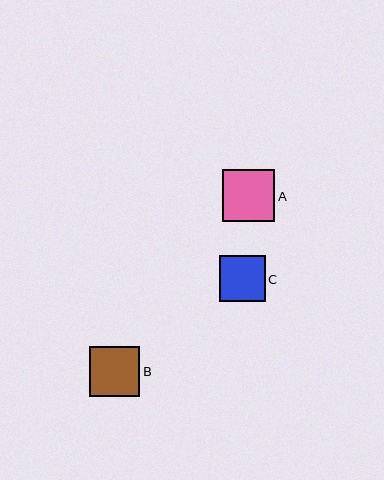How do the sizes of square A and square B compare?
Square A and square B are approximately the same size.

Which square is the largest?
Square A is the largest with a size of approximately 52 pixels.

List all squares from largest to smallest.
From largest to smallest: A, B, C.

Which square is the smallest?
Square C is the smallest with a size of approximately 46 pixels.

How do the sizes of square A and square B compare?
Square A and square B are approximately the same size.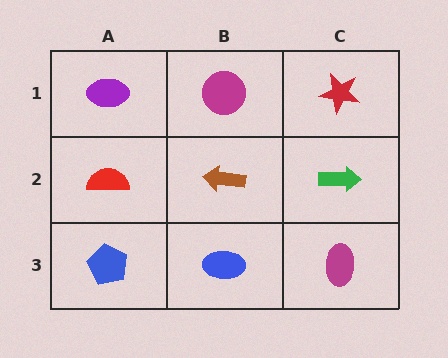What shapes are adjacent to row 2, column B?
A magenta circle (row 1, column B), a blue ellipse (row 3, column B), a red semicircle (row 2, column A), a green arrow (row 2, column C).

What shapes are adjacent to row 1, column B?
A brown arrow (row 2, column B), a purple ellipse (row 1, column A), a red star (row 1, column C).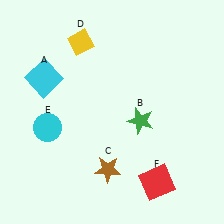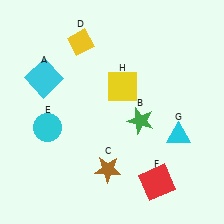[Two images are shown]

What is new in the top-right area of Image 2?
A yellow square (H) was added in the top-right area of Image 2.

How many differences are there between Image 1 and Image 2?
There are 2 differences between the two images.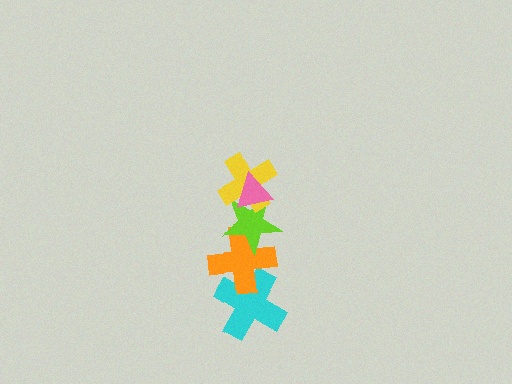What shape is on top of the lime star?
The yellow cross is on top of the lime star.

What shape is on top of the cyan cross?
The orange cross is on top of the cyan cross.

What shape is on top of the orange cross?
The lime star is on top of the orange cross.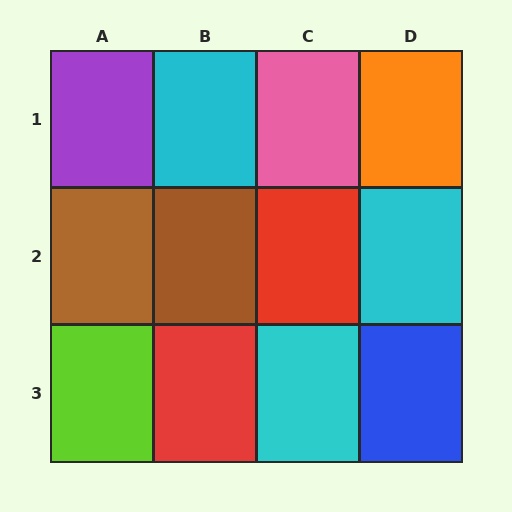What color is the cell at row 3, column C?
Cyan.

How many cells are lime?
1 cell is lime.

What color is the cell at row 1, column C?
Pink.